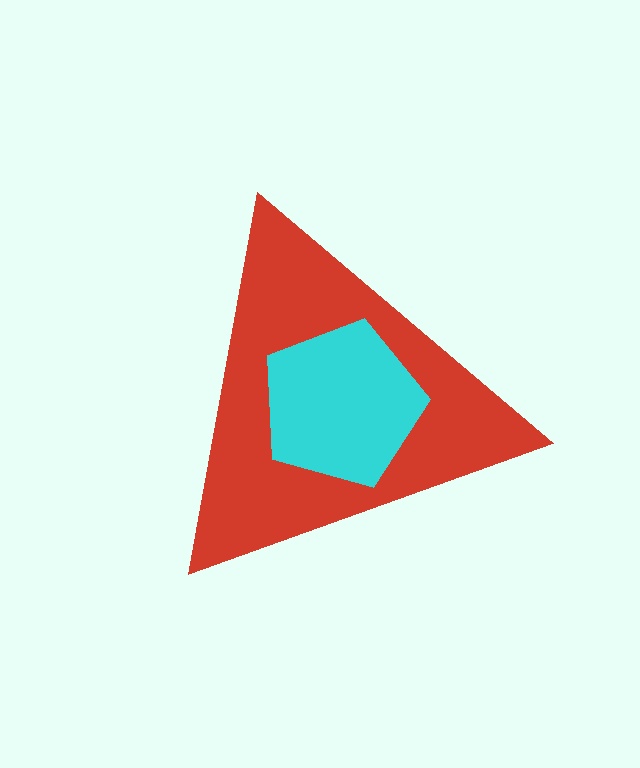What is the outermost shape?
The red triangle.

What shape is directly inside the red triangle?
The cyan pentagon.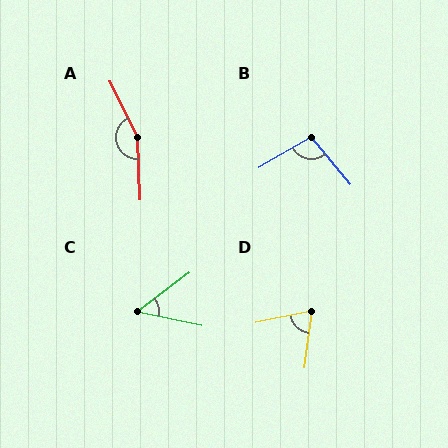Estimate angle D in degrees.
Approximately 70 degrees.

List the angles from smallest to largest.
C (48°), D (70°), B (99°), A (157°).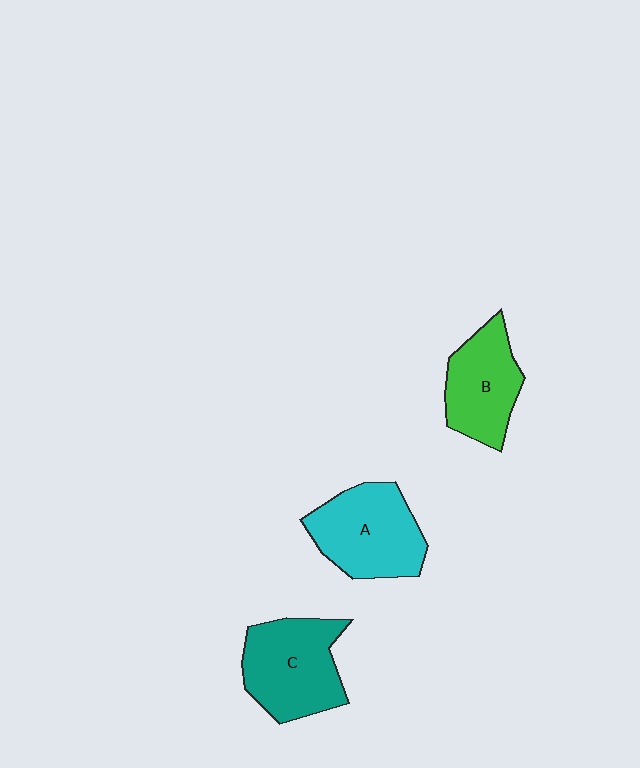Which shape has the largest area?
Shape C (teal).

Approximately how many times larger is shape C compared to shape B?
Approximately 1.2 times.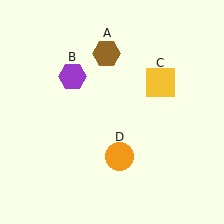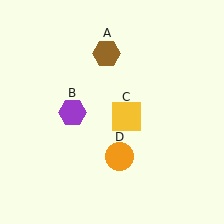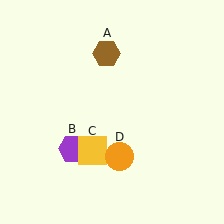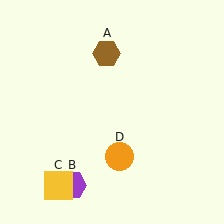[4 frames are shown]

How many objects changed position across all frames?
2 objects changed position: purple hexagon (object B), yellow square (object C).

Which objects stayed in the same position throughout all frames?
Brown hexagon (object A) and orange circle (object D) remained stationary.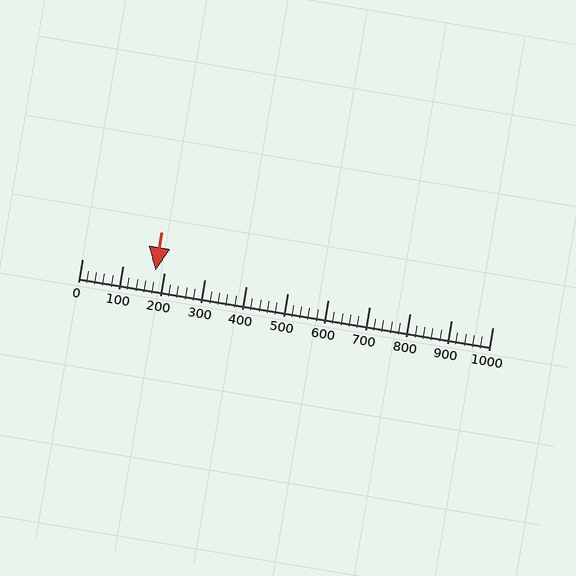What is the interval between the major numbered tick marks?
The major tick marks are spaced 100 units apart.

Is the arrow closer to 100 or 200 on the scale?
The arrow is closer to 200.